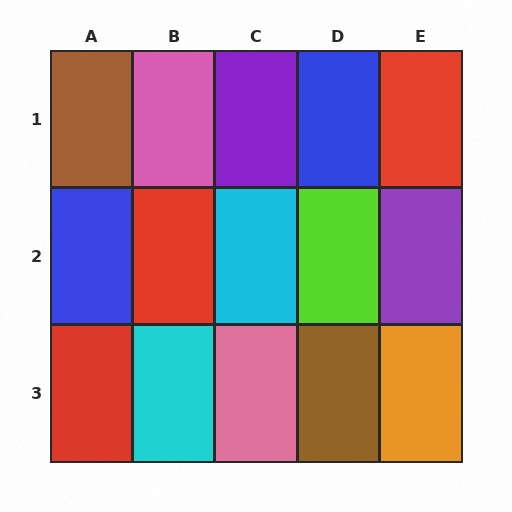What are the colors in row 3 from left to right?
Red, cyan, pink, brown, orange.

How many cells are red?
3 cells are red.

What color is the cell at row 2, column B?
Red.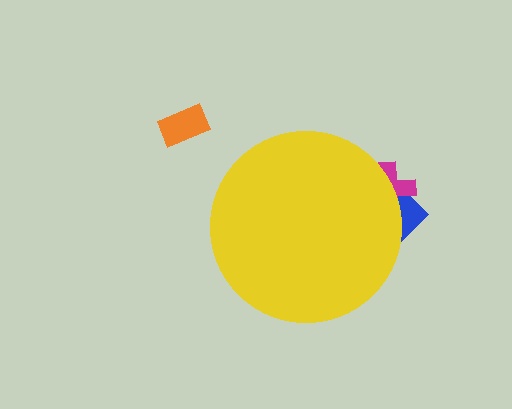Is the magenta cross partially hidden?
Yes, the magenta cross is partially hidden behind the yellow circle.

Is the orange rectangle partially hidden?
No, the orange rectangle is fully visible.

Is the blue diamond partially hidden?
Yes, the blue diamond is partially hidden behind the yellow circle.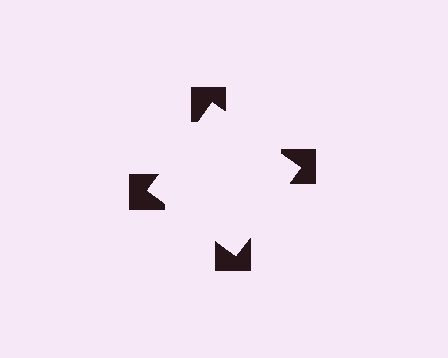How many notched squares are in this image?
There are 4 — one at each vertex of the illusory square.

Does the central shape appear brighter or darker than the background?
It typically appears slightly brighter than the background, even though no actual brightness change is drawn.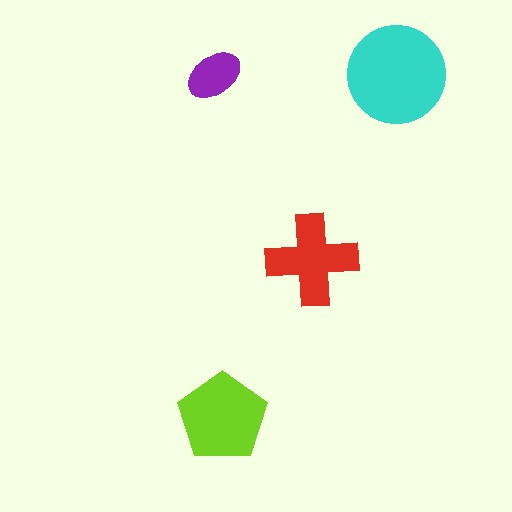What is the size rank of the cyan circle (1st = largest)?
1st.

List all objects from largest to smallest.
The cyan circle, the lime pentagon, the red cross, the purple ellipse.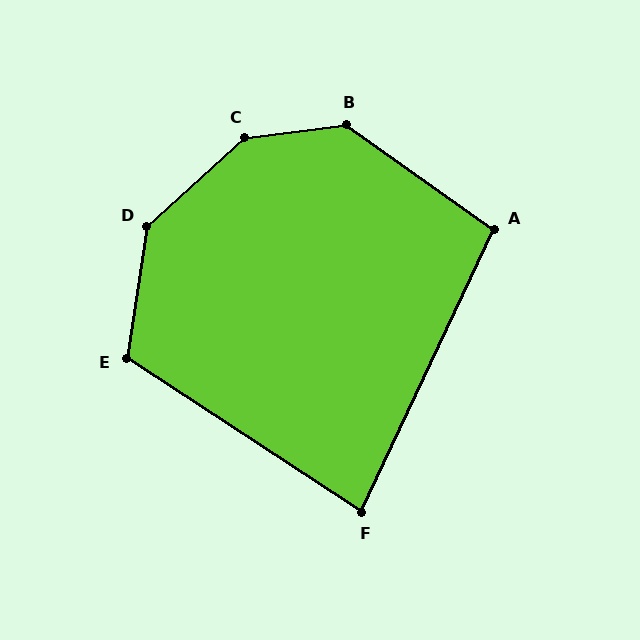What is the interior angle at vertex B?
Approximately 138 degrees (obtuse).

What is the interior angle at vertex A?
Approximately 100 degrees (obtuse).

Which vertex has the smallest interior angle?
F, at approximately 82 degrees.